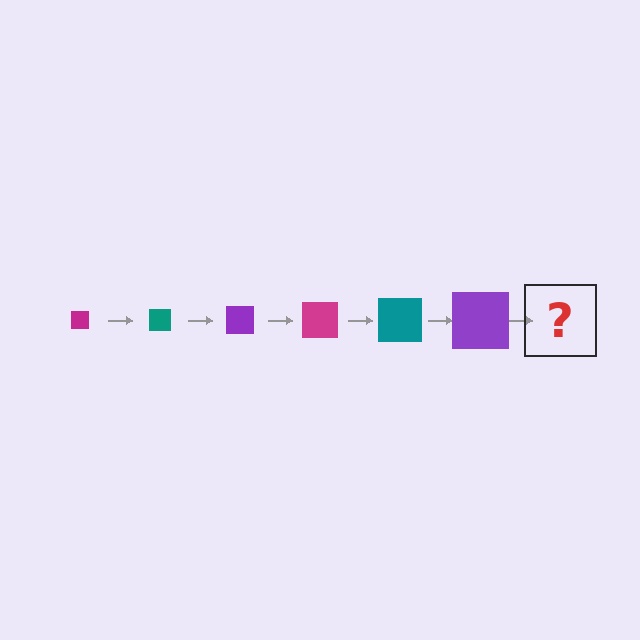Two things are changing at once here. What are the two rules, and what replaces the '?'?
The two rules are that the square grows larger each step and the color cycles through magenta, teal, and purple. The '?' should be a magenta square, larger than the previous one.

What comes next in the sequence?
The next element should be a magenta square, larger than the previous one.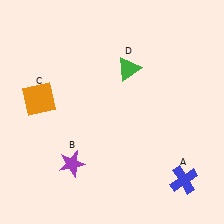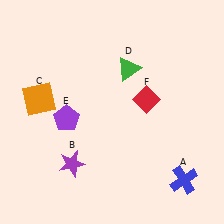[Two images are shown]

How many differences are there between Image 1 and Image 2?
There are 2 differences between the two images.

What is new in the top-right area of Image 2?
A red diamond (F) was added in the top-right area of Image 2.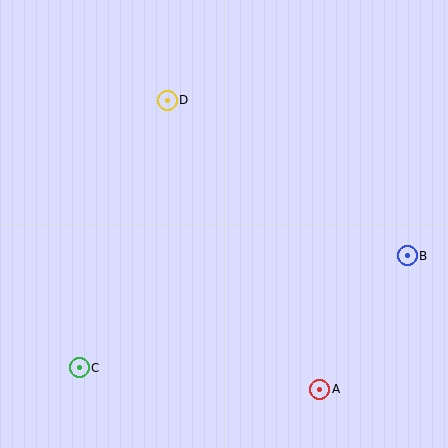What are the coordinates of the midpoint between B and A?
The midpoint between B and A is at (364, 322).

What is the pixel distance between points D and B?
The distance between D and B is 286 pixels.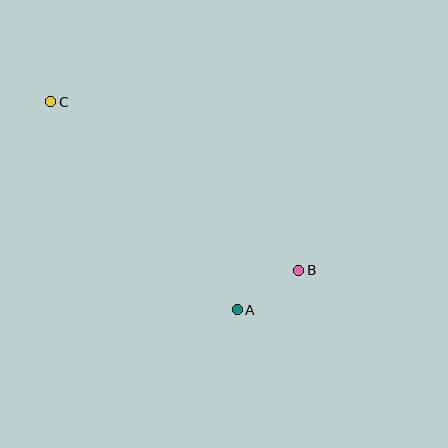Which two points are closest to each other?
Points A and B are closest to each other.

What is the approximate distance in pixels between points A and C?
The distance between A and C is approximately 279 pixels.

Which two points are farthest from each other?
Points B and C are farthest from each other.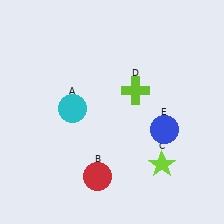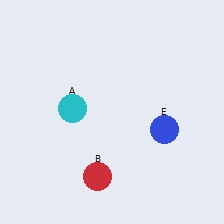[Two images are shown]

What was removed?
The lime cross (D), the lime star (C) were removed in Image 2.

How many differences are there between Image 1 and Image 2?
There are 2 differences between the two images.